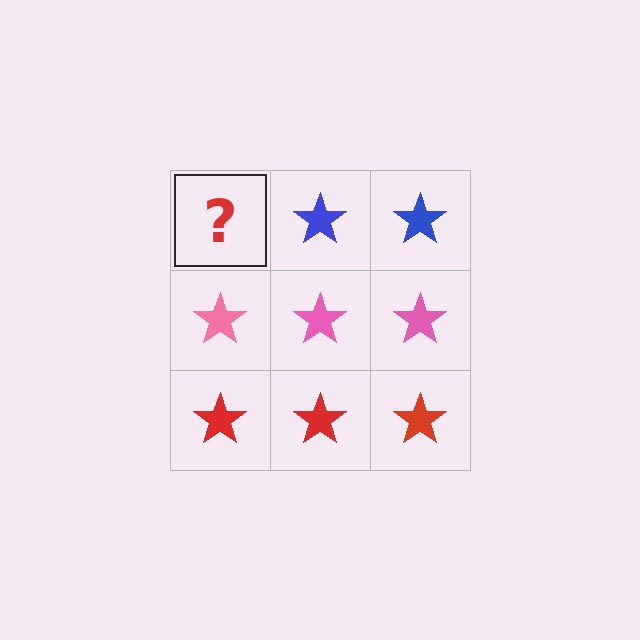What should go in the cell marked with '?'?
The missing cell should contain a blue star.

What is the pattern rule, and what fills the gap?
The rule is that each row has a consistent color. The gap should be filled with a blue star.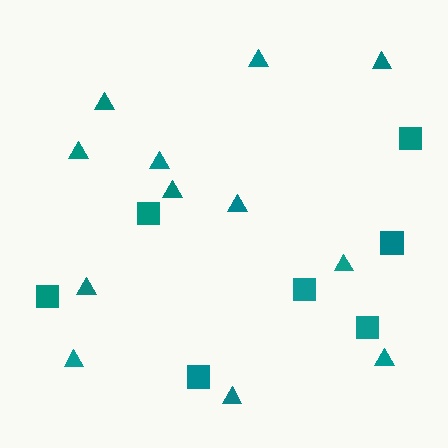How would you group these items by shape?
There are 2 groups: one group of triangles (12) and one group of squares (7).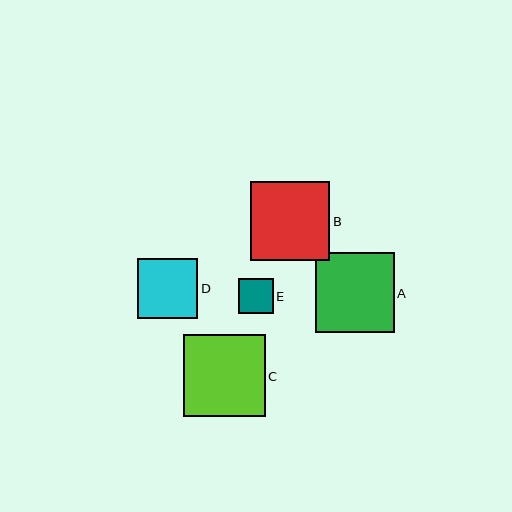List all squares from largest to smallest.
From largest to smallest: C, B, A, D, E.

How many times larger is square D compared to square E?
Square D is approximately 1.7 times the size of square E.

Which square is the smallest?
Square E is the smallest with a size of approximately 35 pixels.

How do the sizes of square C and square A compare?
Square C and square A are approximately the same size.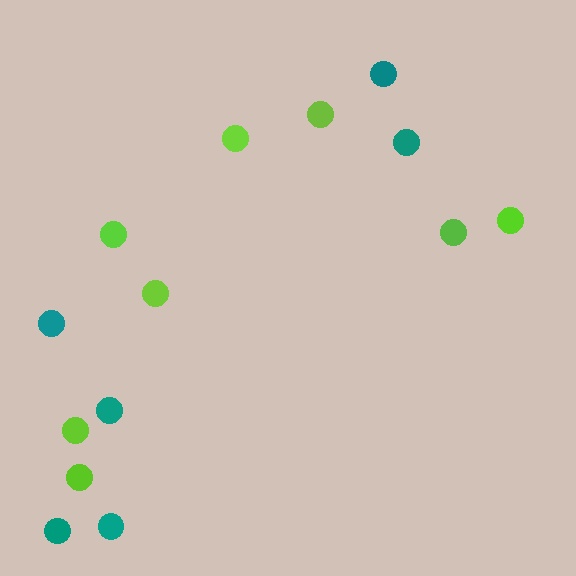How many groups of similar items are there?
There are 2 groups: one group of lime circles (8) and one group of teal circles (6).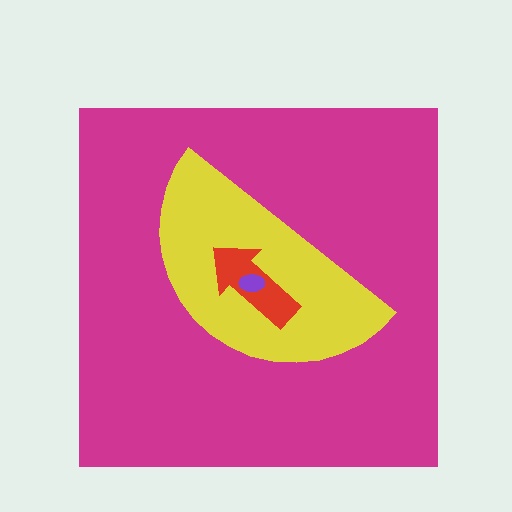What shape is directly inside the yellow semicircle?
The red arrow.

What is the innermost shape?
The purple ellipse.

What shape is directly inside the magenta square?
The yellow semicircle.